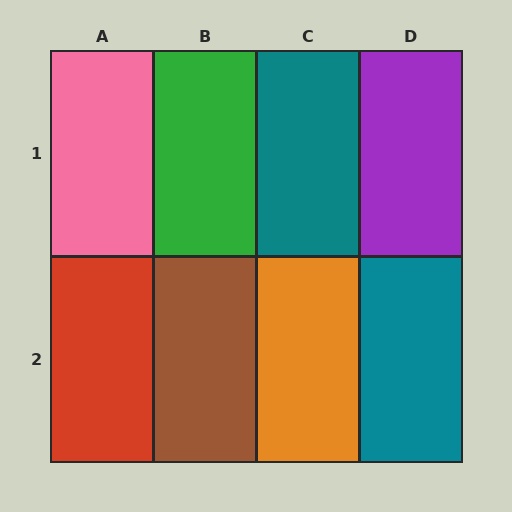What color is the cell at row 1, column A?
Pink.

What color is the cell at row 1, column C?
Teal.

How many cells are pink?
1 cell is pink.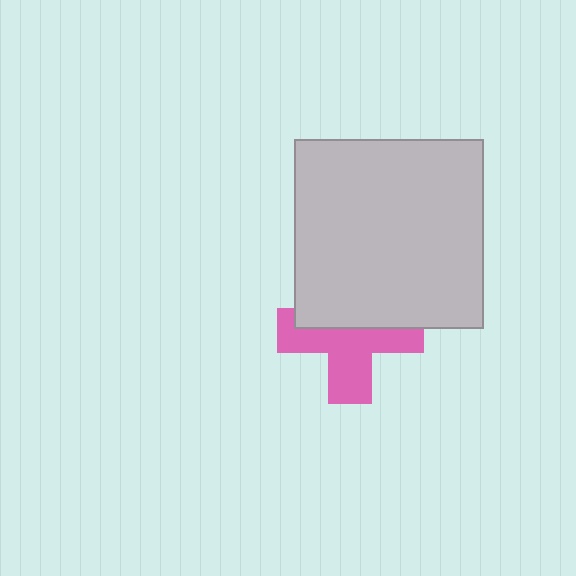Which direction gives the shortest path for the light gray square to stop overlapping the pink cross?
Moving up gives the shortest separation.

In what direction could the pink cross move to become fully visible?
The pink cross could move down. That would shift it out from behind the light gray square entirely.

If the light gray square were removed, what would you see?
You would see the complete pink cross.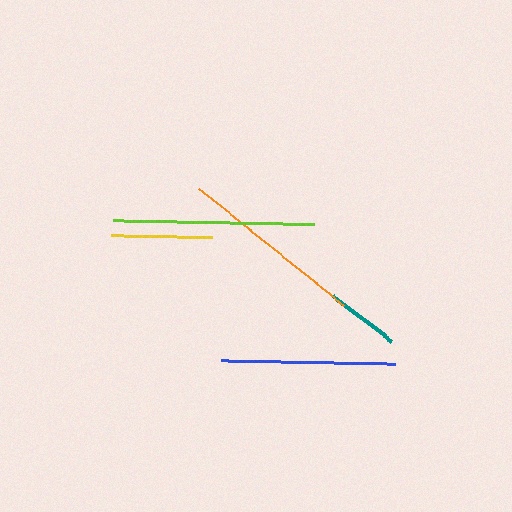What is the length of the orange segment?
The orange segment is approximately 187 pixels long.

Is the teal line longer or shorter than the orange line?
The orange line is longer than the teal line.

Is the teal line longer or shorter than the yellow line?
The yellow line is longer than the teal line.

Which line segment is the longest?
The lime line is the longest at approximately 202 pixels.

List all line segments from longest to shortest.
From longest to shortest: lime, orange, blue, yellow, teal.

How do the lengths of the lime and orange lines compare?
The lime and orange lines are approximately the same length.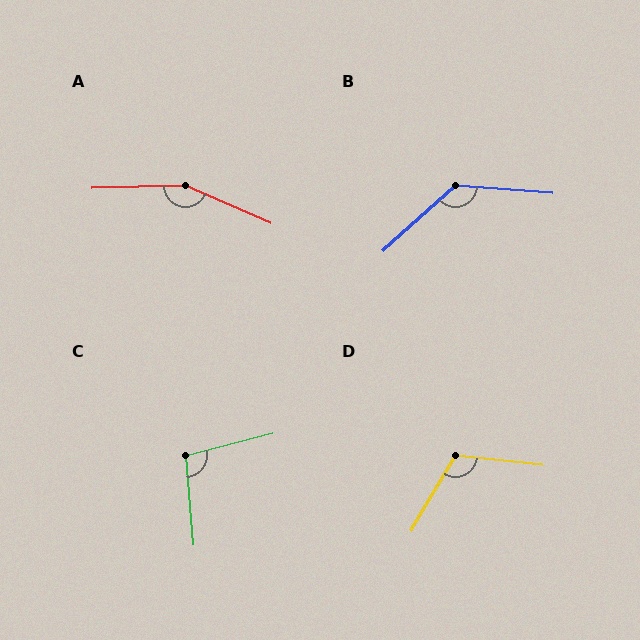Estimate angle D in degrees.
Approximately 114 degrees.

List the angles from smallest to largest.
C (100°), D (114°), B (134°), A (155°).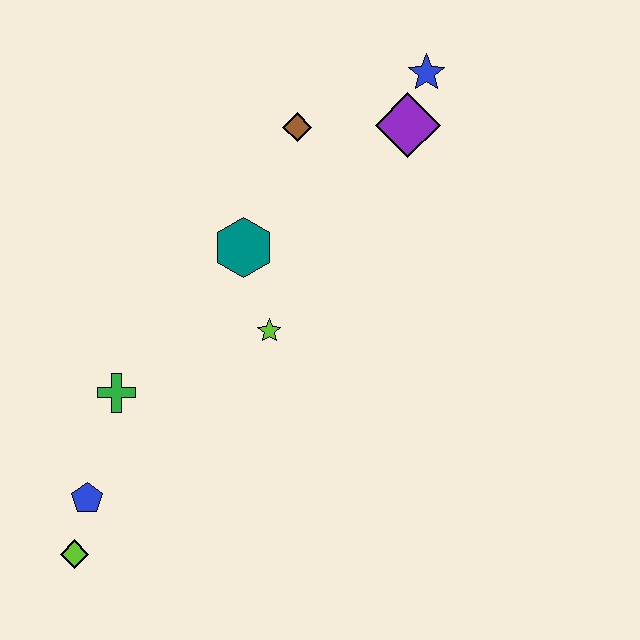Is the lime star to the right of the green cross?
Yes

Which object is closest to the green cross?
The blue pentagon is closest to the green cross.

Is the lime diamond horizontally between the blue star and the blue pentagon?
No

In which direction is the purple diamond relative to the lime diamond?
The purple diamond is above the lime diamond.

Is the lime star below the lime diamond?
No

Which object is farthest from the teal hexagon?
The lime diamond is farthest from the teal hexagon.